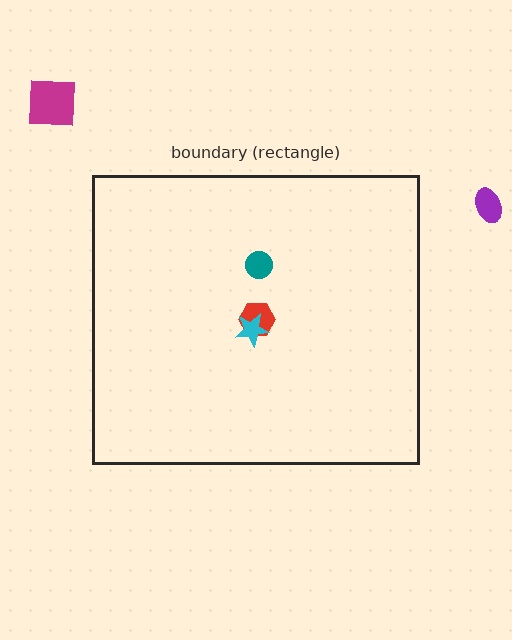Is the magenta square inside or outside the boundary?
Outside.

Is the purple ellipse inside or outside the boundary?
Outside.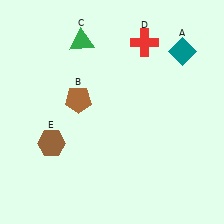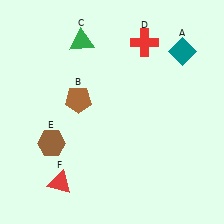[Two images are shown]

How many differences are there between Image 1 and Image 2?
There is 1 difference between the two images.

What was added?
A red triangle (F) was added in Image 2.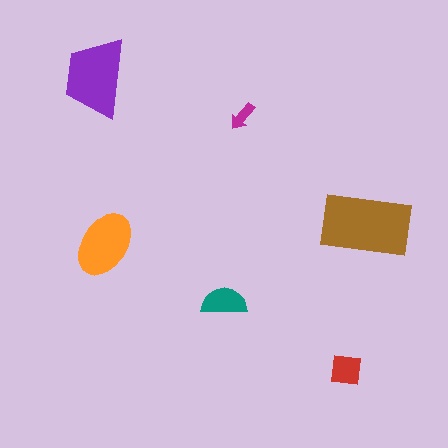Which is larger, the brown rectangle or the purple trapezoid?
The brown rectangle.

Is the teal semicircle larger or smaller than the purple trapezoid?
Smaller.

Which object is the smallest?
The magenta arrow.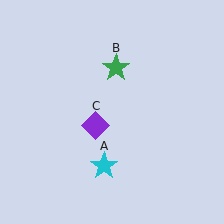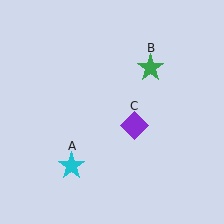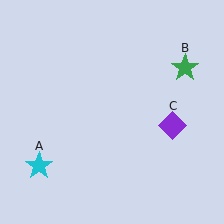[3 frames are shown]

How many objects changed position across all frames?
3 objects changed position: cyan star (object A), green star (object B), purple diamond (object C).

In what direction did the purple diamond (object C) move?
The purple diamond (object C) moved right.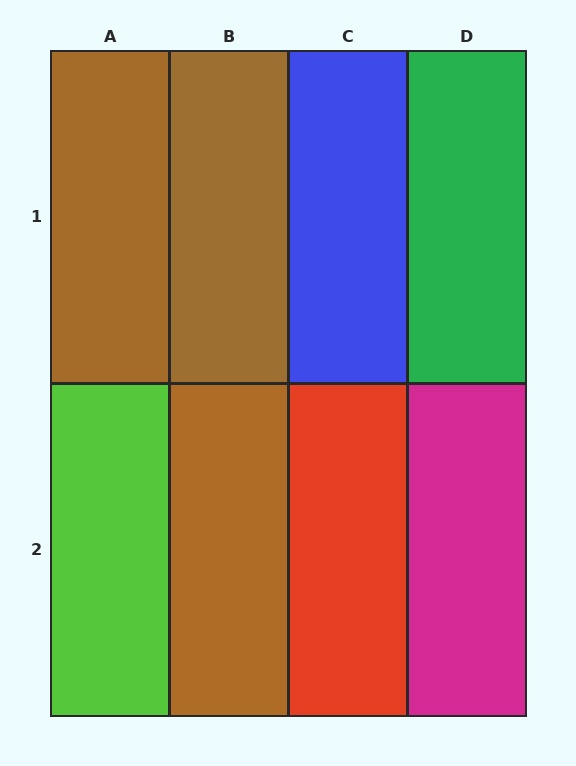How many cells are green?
1 cell is green.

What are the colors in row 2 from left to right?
Lime, brown, red, magenta.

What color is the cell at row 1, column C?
Blue.